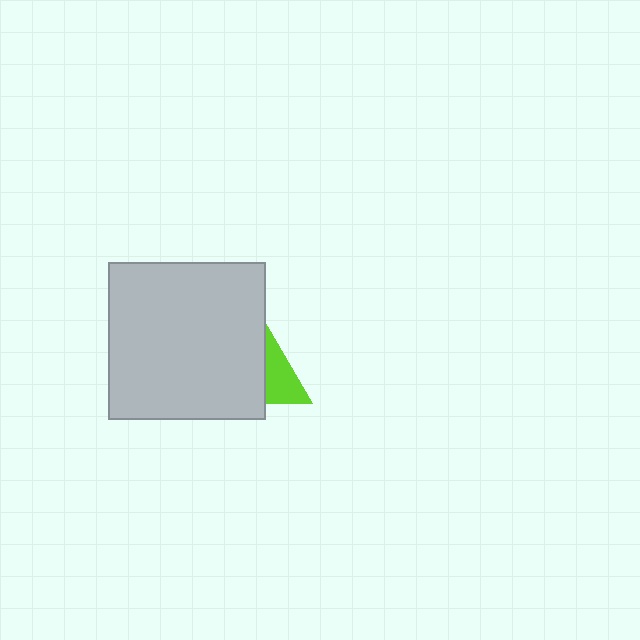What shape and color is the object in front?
The object in front is a light gray square.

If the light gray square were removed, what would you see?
You would see the complete lime triangle.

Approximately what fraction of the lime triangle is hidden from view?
Roughly 54% of the lime triangle is hidden behind the light gray square.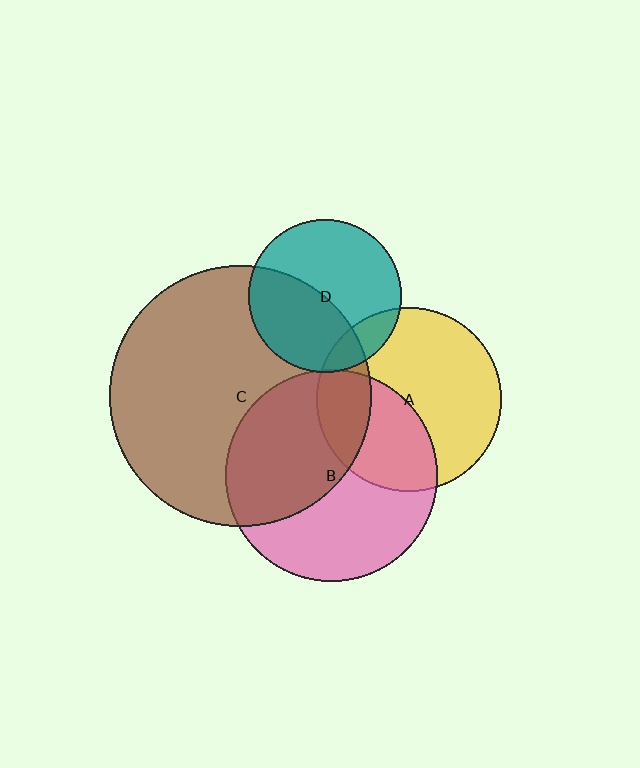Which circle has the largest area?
Circle C (brown).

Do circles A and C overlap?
Yes.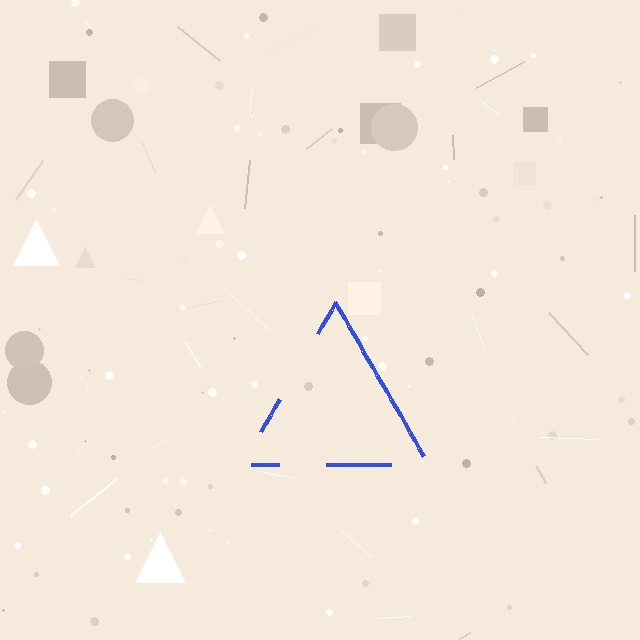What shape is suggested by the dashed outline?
The dashed outline suggests a triangle.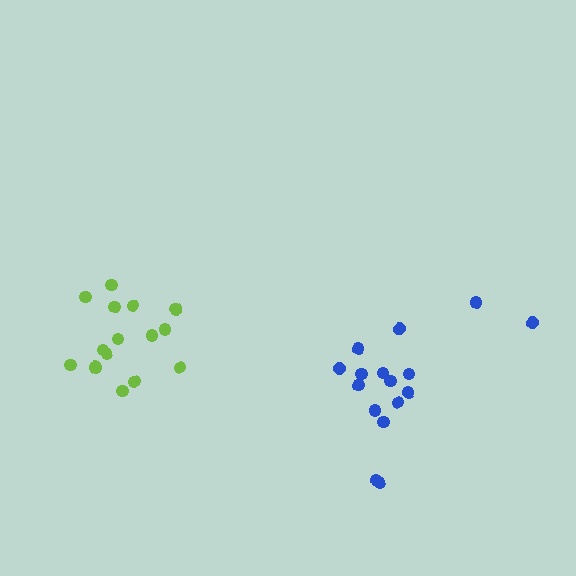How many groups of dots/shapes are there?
There are 2 groups.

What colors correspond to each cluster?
The clusters are colored: lime, blue.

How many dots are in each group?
Group 1: 17 dots, Group 2: 16 dots (33 total).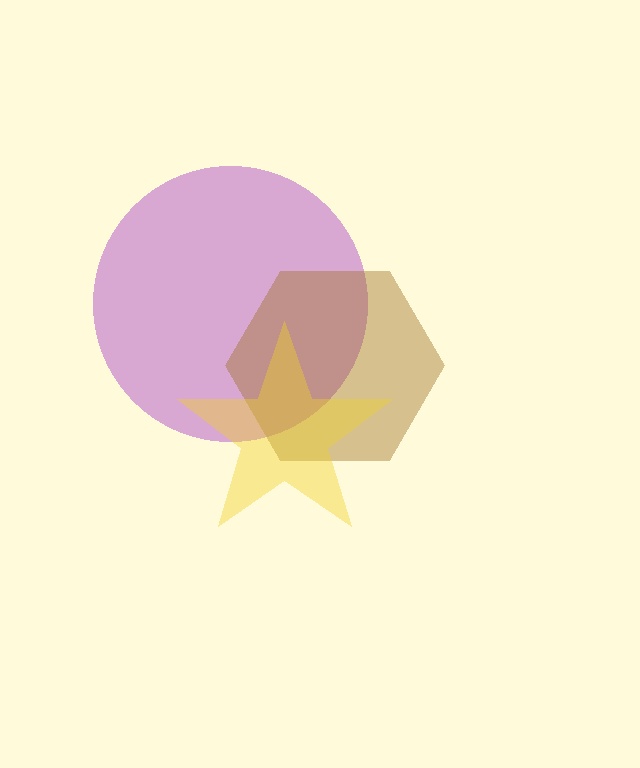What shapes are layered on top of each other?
The layered shapes are: a purple circle, a brown hexagon, a yellow star.